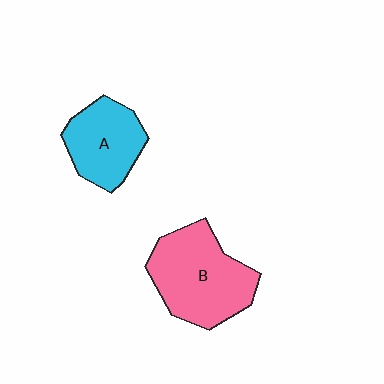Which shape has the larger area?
Shape B (pink).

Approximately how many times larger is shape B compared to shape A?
Approximately 1.4 times.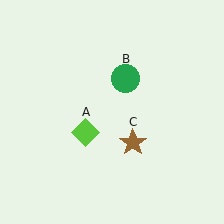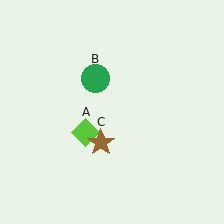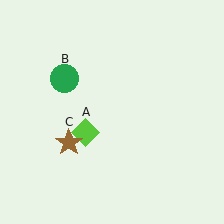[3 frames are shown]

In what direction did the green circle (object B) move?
The green circle (object B) moved left.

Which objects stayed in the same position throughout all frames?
Lime diamond (object A) remained stationary.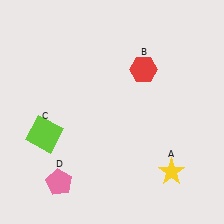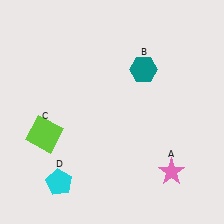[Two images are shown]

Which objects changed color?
A changed from yellow to pink. B changed from red to teal. D changed from pink to cyan.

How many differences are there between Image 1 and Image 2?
There are 3 differences between the two images.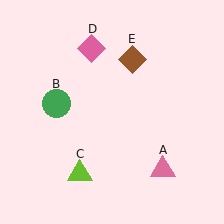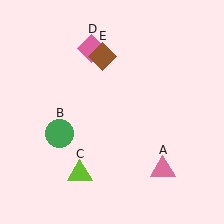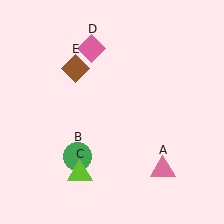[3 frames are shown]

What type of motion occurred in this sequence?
The green circle (object B), brown diamond (object E) rotated counterclockwise around the center of the scene.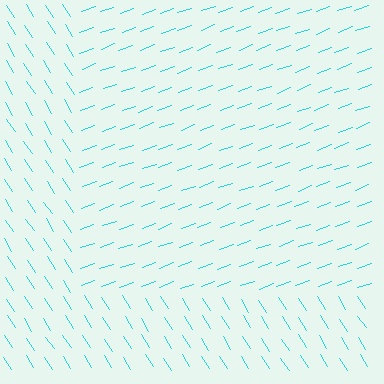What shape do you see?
I see a rectangle.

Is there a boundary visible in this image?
Yes, there is a texture boundary formed by a change in line orientation.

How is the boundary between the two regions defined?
The boundary is defined purely by a change in line orientation (approximately 77 degrees difference). All lines are the same color and thickness.